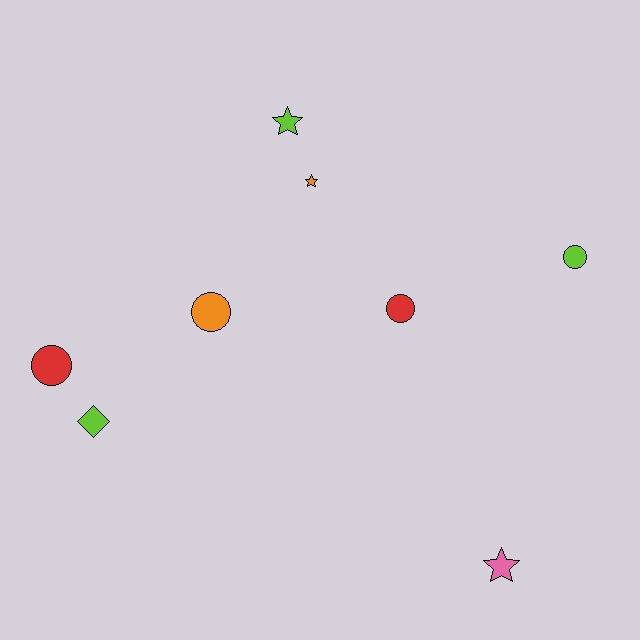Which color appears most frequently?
Lime, with 3 objects.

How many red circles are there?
There are 2 red circles.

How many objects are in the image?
There are 8 objects.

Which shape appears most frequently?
Circle, with 4 objects.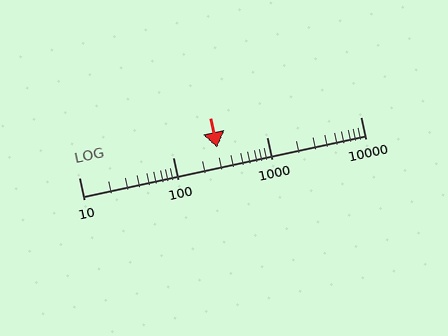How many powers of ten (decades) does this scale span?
The scale spans 3 decades, from 10 to 10000.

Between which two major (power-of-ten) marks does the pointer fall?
The pointer is between 100 and 1000.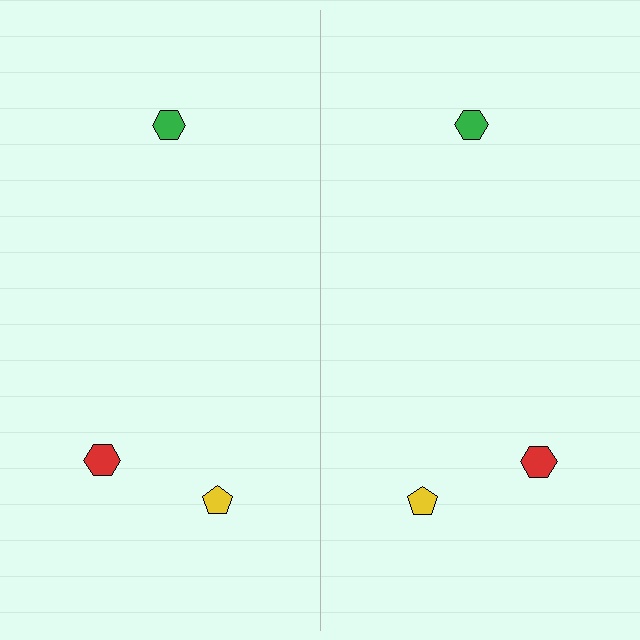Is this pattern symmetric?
Yes, this pattern has bilateral (reflection) symmetry.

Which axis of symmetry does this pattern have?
The pattern has a vertical axis of symmetry running through the center of the image.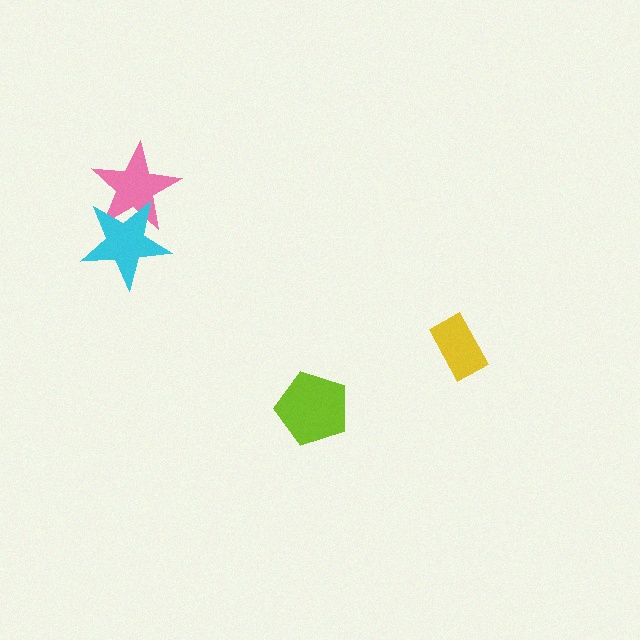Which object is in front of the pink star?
The cyan star is in front of the pink star.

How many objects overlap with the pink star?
1 object overlaps with the pink star.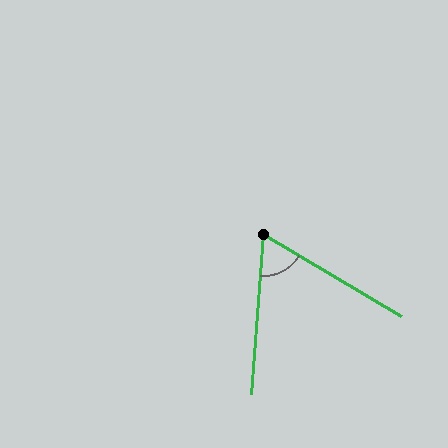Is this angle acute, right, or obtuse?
It is acute.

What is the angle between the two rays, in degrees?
Approximately 63 degrees.